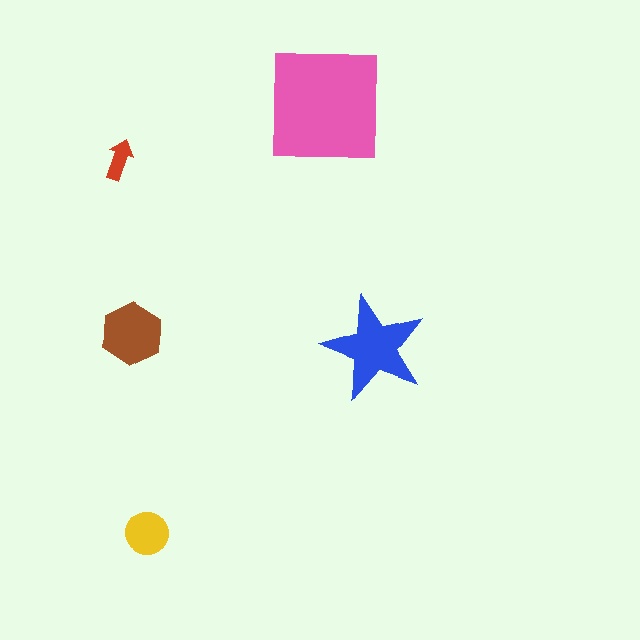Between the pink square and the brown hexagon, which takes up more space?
The pink square.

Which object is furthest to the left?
The red arrow is leftmost.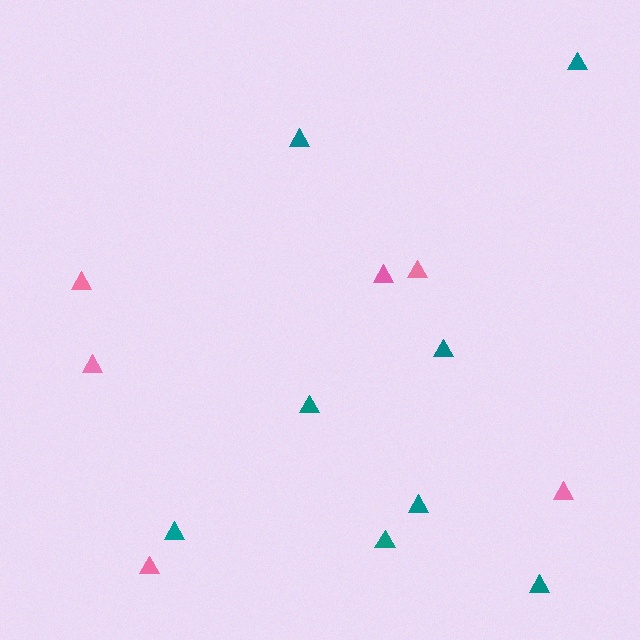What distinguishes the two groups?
There are 2 groups: one group of teal triangles (8) and one group of pink triangles (6).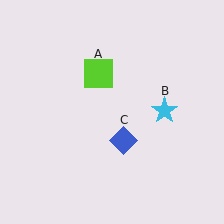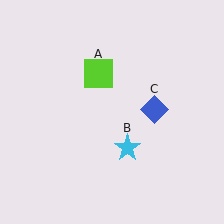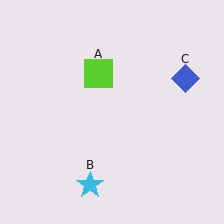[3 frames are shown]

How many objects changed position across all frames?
2 objects changed position: cyan star (object B), blue diamond (object C).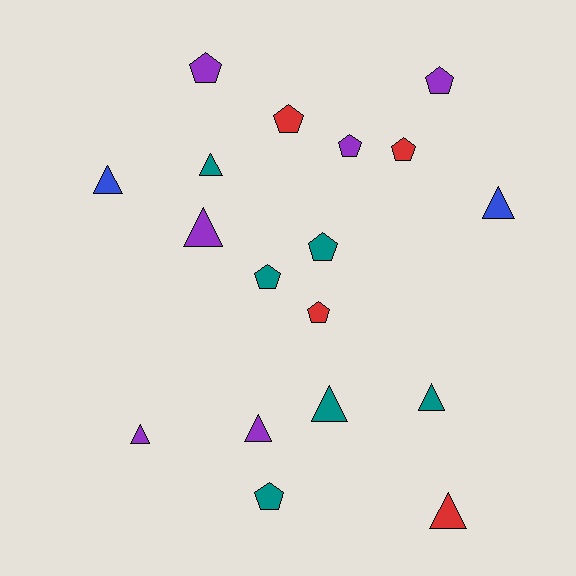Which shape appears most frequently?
Pentagon, with 9 objects.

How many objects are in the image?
There are 18 objects.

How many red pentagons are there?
There are 3 red pentagons.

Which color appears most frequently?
Teal, with 6 objects.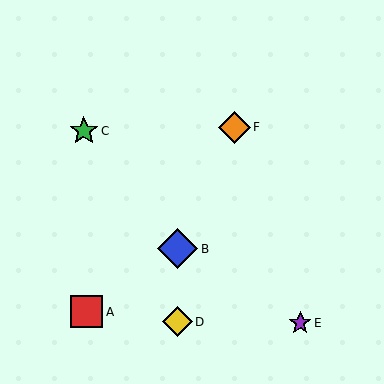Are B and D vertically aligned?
Yes, both are at x≈178.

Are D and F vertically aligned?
No, D is at x≈178 and F is at x≈234.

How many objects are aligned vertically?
2 objects (B, D) are aligned vertically.